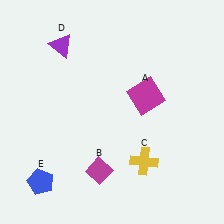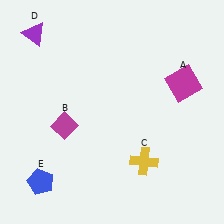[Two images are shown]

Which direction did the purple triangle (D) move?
The purple triangle (D) moved left.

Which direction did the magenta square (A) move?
The magenta square (A) moved right.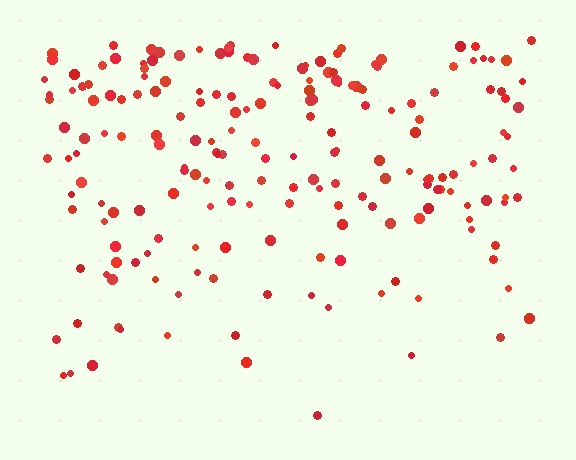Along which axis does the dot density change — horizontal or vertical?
Vertical.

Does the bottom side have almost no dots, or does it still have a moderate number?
Still a moderate number, just noticeably fewer than the top.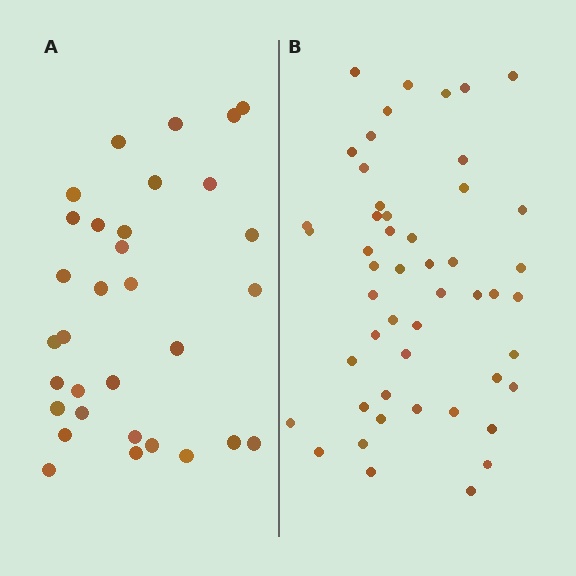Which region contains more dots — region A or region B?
Region B (the right region) has more dots.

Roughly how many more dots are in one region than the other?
Region B has approximately 20 more dots than region A.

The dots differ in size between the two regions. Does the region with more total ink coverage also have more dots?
No. Region A has more total ink coverage because its dots are larger, but region B actually contains more individual dots. Total area can be misleading — the number of items is what matters here.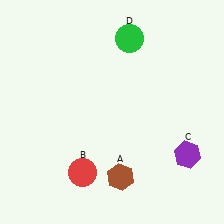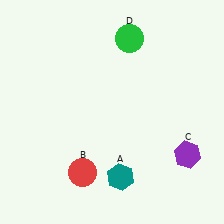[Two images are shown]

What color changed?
The hexagon (A) changed from brown in Image 1 to teal in Image 2.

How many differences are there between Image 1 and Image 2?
There is 1 difference between the two images.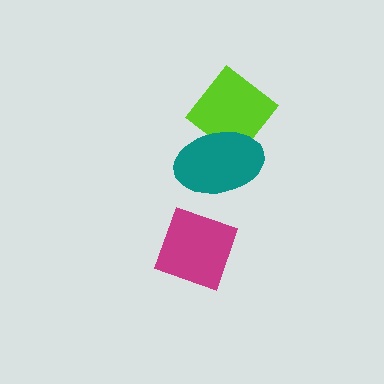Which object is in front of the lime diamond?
The teal ellipse is in front of the lime diamond.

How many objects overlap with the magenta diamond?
0 objects overlap with the magenta diamond.